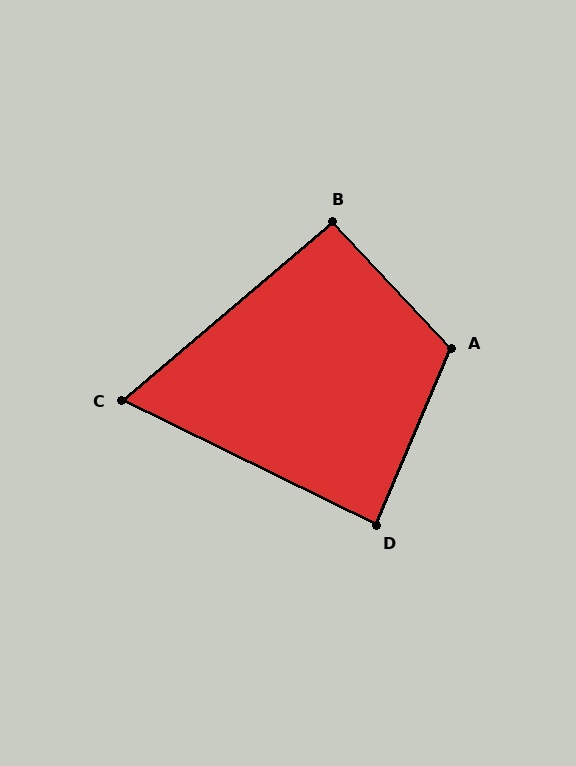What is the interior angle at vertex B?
Approximately 93 degrees (approximately right).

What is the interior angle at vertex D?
Approximately 87 degrees (approximately right).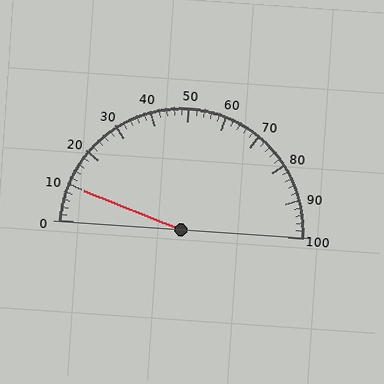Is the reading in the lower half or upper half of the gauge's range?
The reading is in the lower half of the range (0 to 100).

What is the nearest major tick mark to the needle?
The nearest major tick mark is 10.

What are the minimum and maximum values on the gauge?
The gauge ranges from 0 to 100.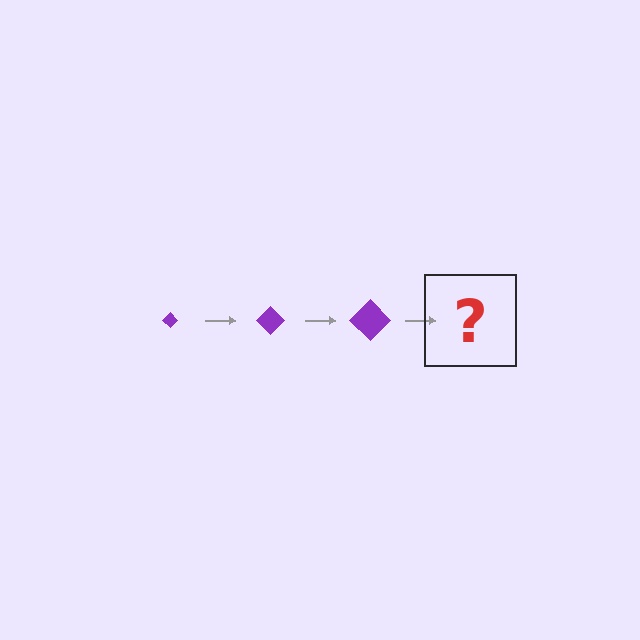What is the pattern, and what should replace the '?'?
The pattern is that the diamond gets progressively larger each step. The '?' should be a purple diamond, larger than the previous one.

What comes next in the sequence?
The next element should be a purple diamond, larger than the previous one.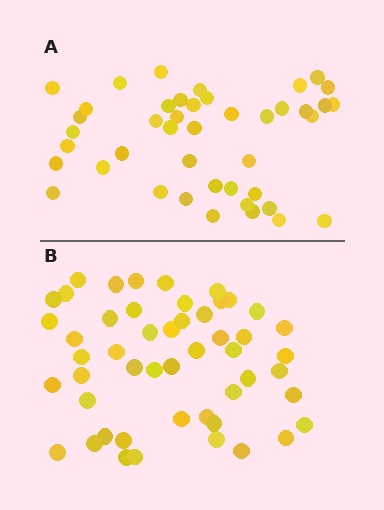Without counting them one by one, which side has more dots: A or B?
Region B (the bottom region) has more dots.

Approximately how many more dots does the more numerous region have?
Region B has roughly 8 or so more dots than region A.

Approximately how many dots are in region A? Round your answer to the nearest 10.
About 40 dots. (The exact count is 43, which rounds to 40.)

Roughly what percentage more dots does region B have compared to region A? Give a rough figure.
About 15% more.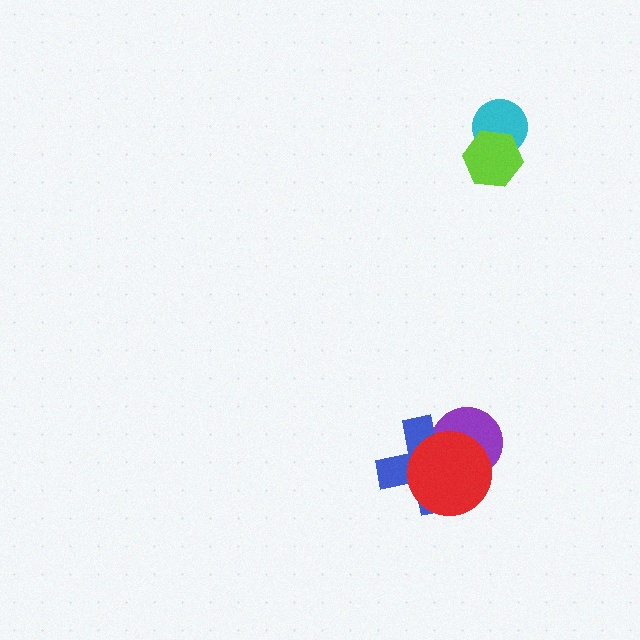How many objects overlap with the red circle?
2 objects overlap with the red circle.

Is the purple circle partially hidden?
Yes, it is partially covered by another shape.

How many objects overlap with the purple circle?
2 objects overlap with the purple circle.